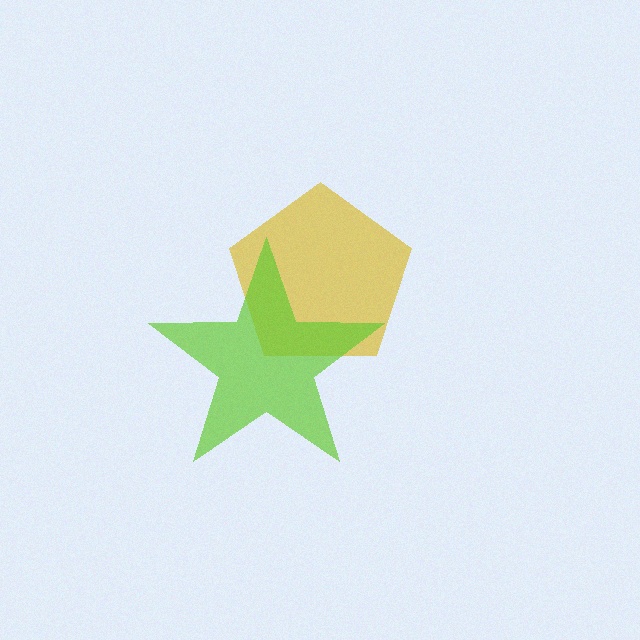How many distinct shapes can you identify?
There are 2 distinct shapes: a yellow pentagon, a lime star.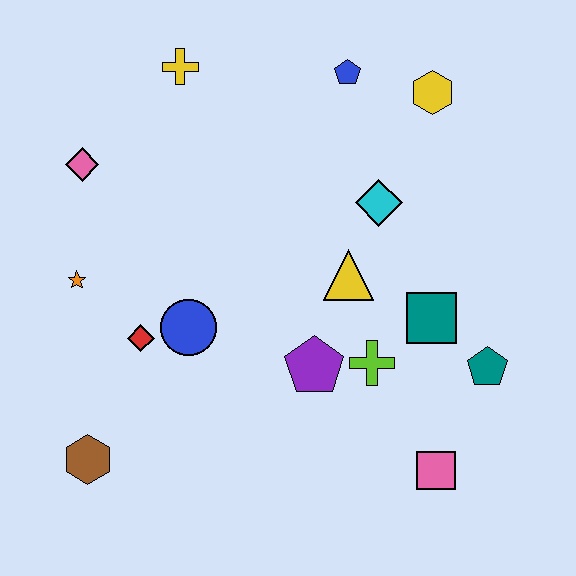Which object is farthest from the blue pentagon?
The brown hexagon is farthest from the blue pentagon.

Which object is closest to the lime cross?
The purple pentagon is closest to the lime cross.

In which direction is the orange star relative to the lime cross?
The orange star is to the left of the lime cross.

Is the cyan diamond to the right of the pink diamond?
Yes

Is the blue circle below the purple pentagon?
No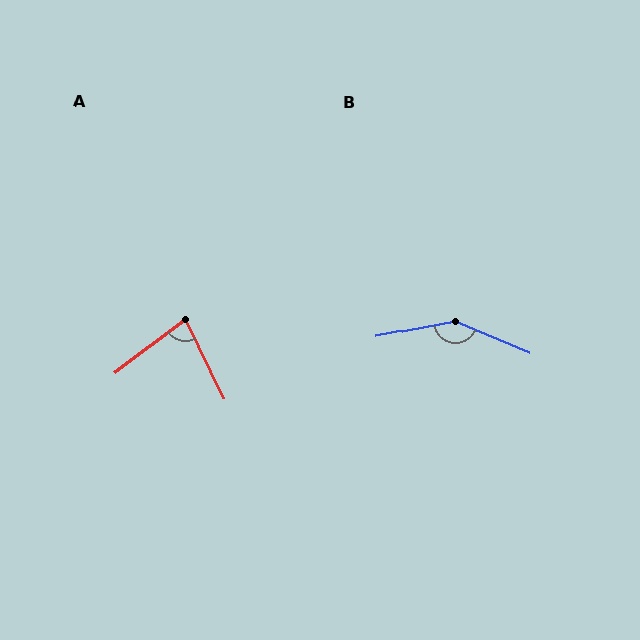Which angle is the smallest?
A, at approximately 79 degrees.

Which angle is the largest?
B, at approximately 146 degrees.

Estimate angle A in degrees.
Approximately 79 degrees.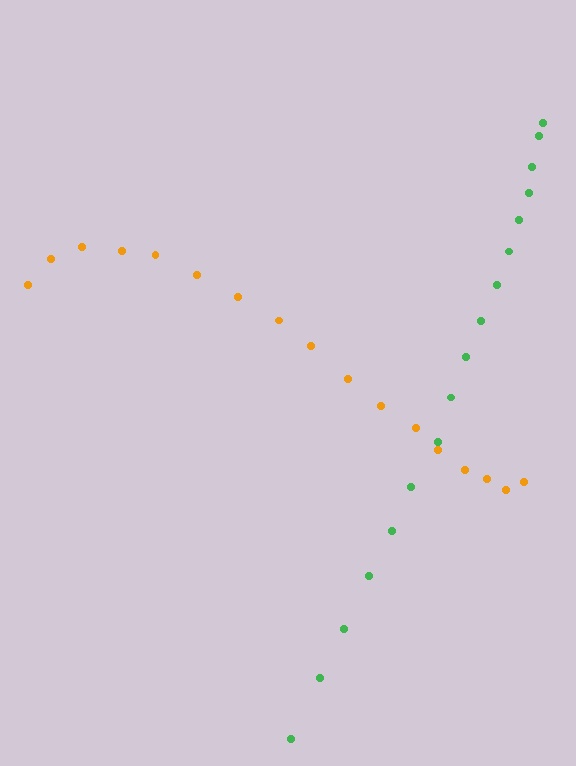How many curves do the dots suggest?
There are 2 distinct paths.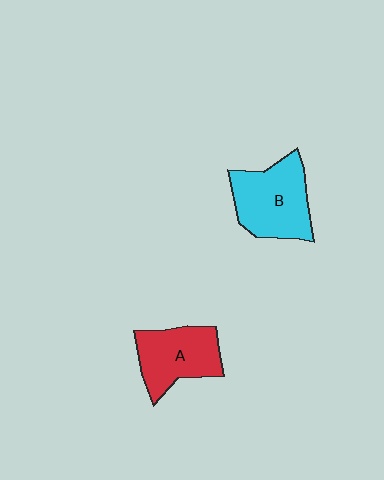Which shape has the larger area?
Shape B (cyan).